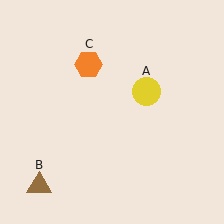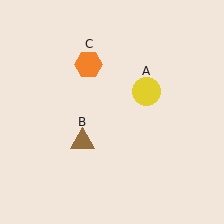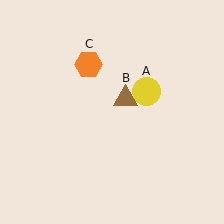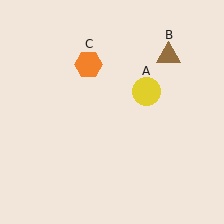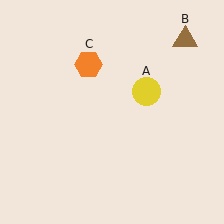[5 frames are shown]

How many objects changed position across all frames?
1 object changed position: brown triangle (object B).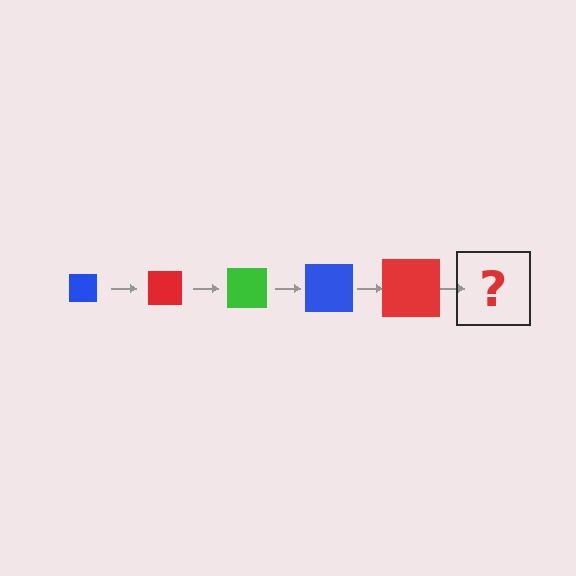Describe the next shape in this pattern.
It should be a green square, larger than the previous one.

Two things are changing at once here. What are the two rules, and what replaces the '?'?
The two rules are that the square grows larger each step and the color cycles through blue, red, and green. The '?' should be a green square, larger than the previous one.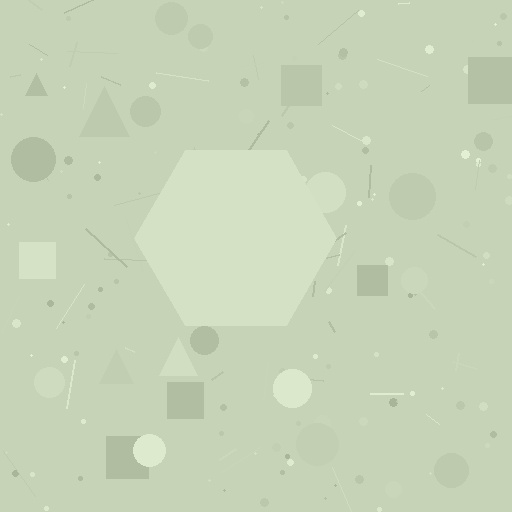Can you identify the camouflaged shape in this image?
The camouflaged shape is a hexagon.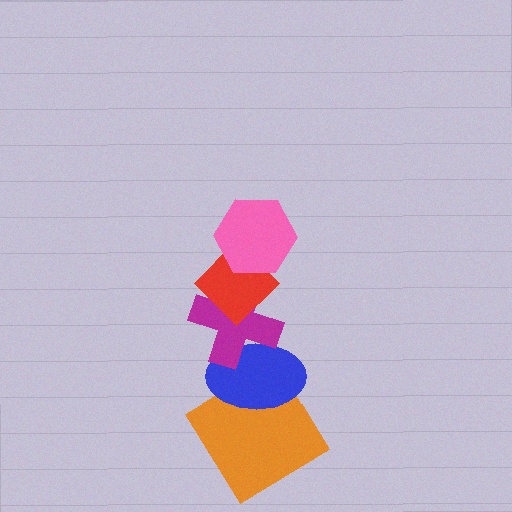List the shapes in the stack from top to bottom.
From top to bottom: the pink hexagon, the red diamond, the magenta cross, the blue ellipse, the orange diamond.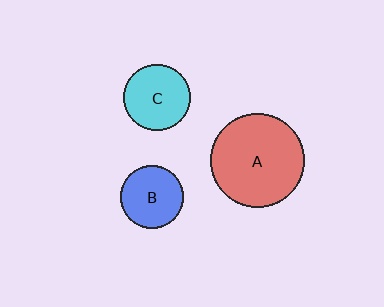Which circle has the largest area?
Circle A (red).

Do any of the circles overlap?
No, none of the circles overlap.